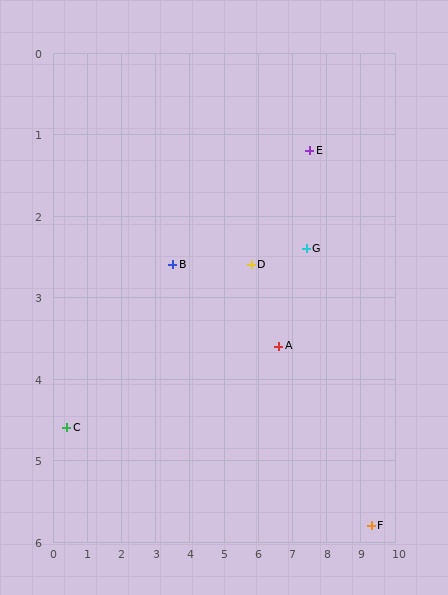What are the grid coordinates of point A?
Point A is at approximately (6.6, 3.6).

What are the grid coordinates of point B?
Point B is at approximately (3.5, 2.6).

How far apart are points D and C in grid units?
Points D and C are about 5.8 grid units apart.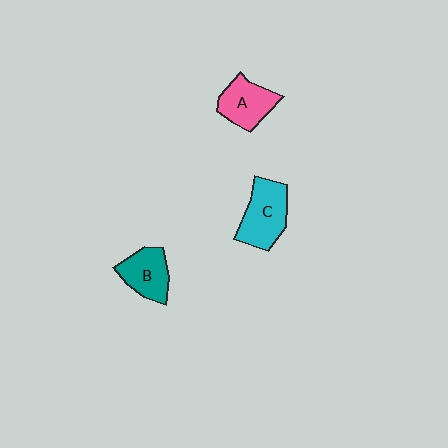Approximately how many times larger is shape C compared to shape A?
Approximately 1.2 times.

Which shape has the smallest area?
Shape B (teal).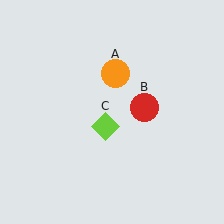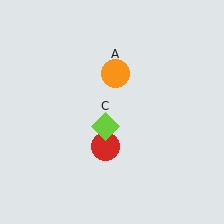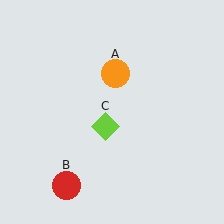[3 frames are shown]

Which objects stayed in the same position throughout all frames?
Orange circle (object A) and lime diamond (object C) remained stationary.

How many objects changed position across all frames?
1 object changed position: red circle (object B).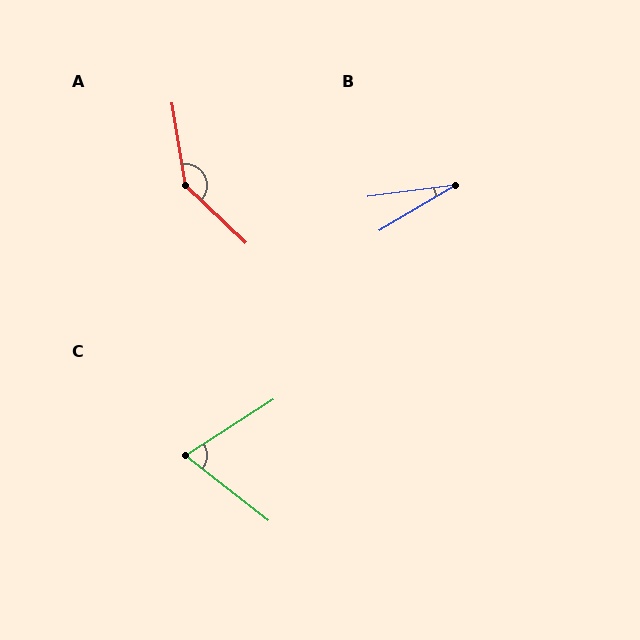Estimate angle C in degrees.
Approximately 71 degrees.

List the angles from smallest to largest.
B (23°), C (71°), A (143°).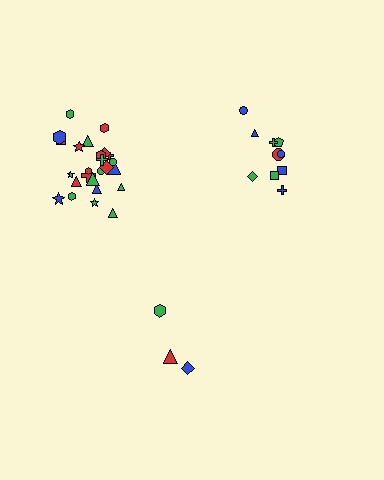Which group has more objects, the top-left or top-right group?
The top-left group.